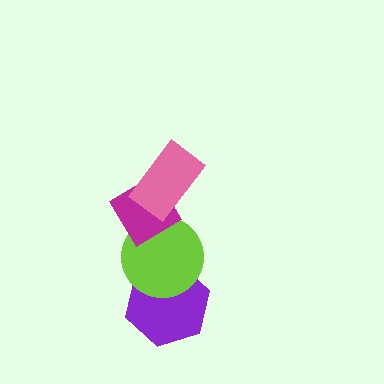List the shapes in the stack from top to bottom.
From top to bottom: the pink rectangle, the magenta diamond, the lime circle, the purple hexagon.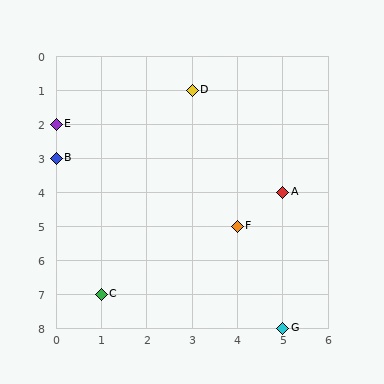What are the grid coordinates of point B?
Point B is at grid coordinates (0, 3).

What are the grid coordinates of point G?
Point G is at grid coordinates (5, 8).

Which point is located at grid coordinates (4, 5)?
Point F is at (4, 5).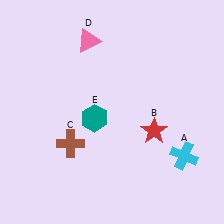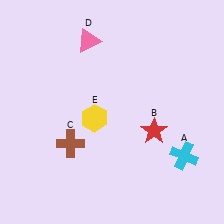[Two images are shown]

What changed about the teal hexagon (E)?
In Image 1, E is teal. In Image 2, it changed to yellow.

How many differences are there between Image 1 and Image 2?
There is 1 difference between the two images.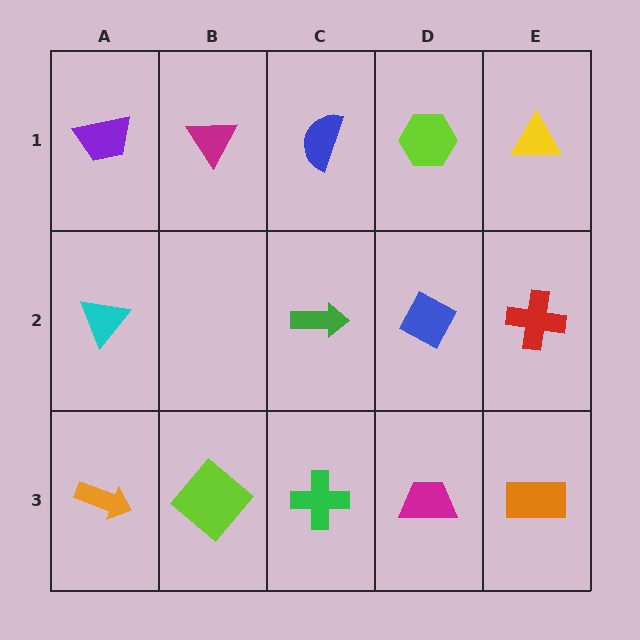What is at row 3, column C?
A green cross.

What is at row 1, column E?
A yellow triangle.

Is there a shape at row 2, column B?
No, that cell is empty.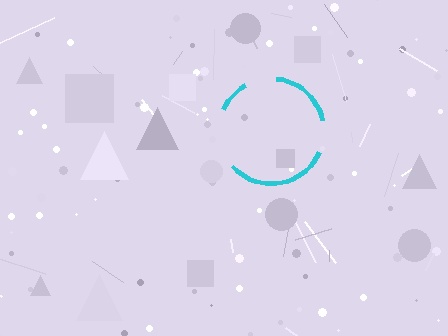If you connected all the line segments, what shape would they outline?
They would outline a circle.